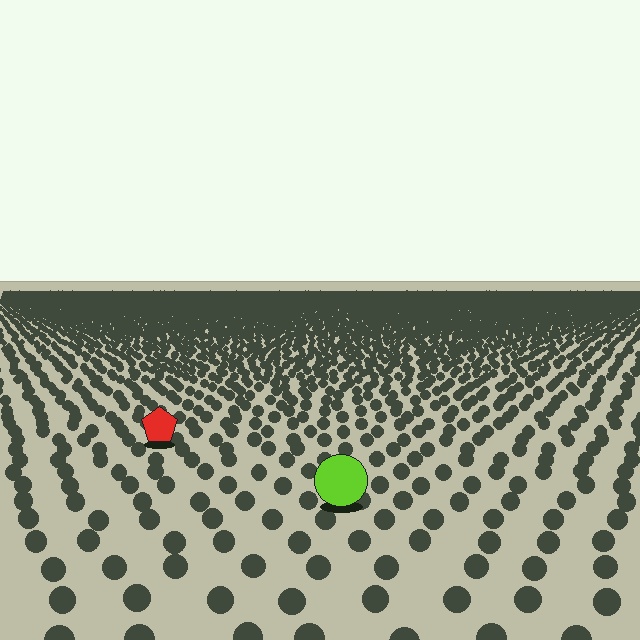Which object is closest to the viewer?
The lime circle is closest. The texture marks near it are larger and more spread out.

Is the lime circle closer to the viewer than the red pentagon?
Yes. The lime circle is closer — you can tell from the texture gradient: the ground texture is coarser near it.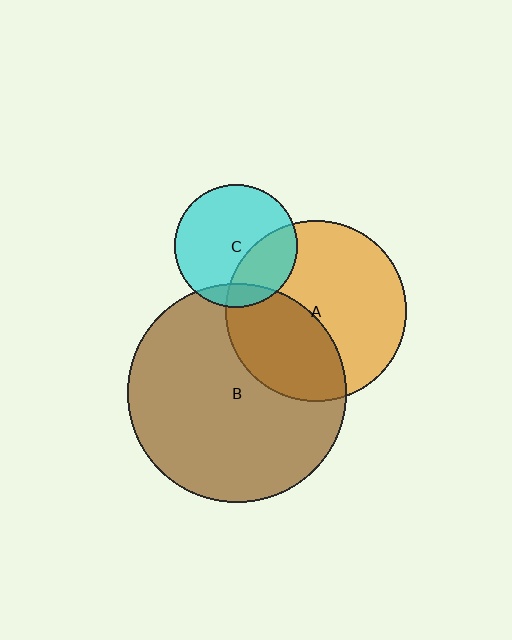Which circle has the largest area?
Circle B (brown).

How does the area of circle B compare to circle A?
Approximately 1.5 times.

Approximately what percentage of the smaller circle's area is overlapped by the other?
Approximately 30%.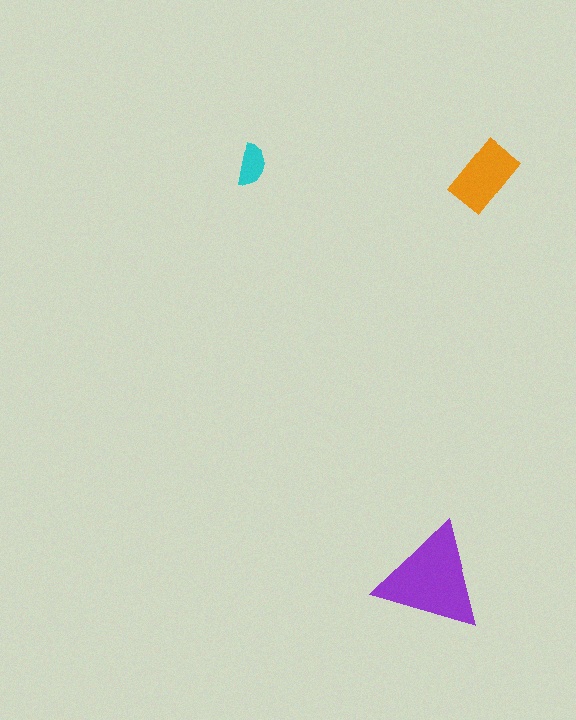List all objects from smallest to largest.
The cyan semicircle, the orange rectangle, the purple triangle.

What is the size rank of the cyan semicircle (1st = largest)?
3rd.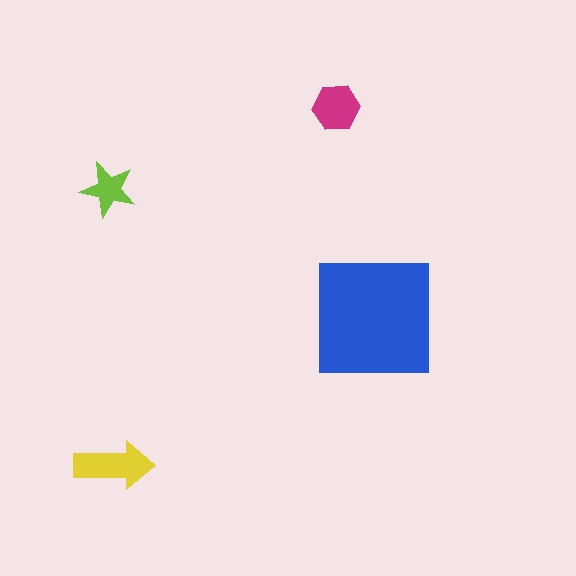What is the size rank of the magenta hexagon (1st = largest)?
3rd.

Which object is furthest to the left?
The lime star is leftmost.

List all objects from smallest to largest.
The lime star, the magenta hexagon, the yellow arrow, the blue square.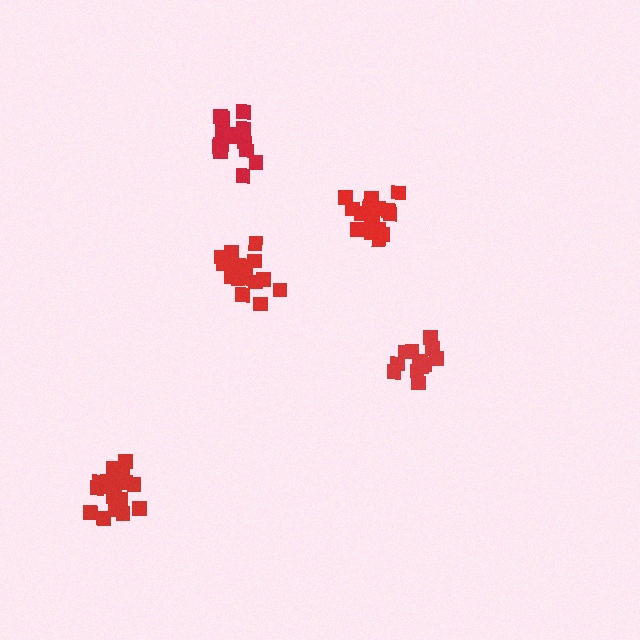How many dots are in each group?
Group 1: 18 dots, Group 2: 13 dots, Group 3: 15 dots, Group 4: 19 dots, Group 5: 17 dots (82 total).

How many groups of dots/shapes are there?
There are 5 groups.